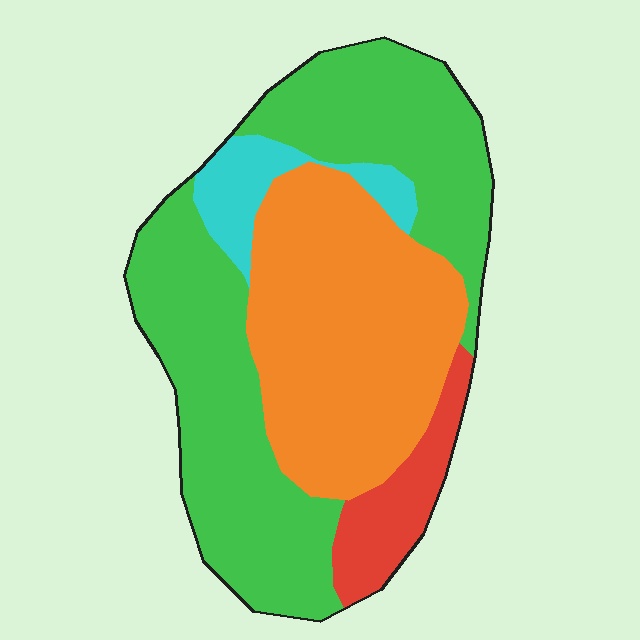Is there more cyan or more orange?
Orange.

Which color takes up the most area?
Green, at roughly 50%.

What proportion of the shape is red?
Red takes up about one tenth (1/10) of the shape.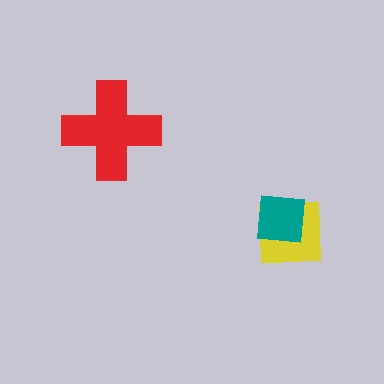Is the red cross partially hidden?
No, no other shape covers it.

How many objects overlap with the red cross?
0 objects overlap with the red cross.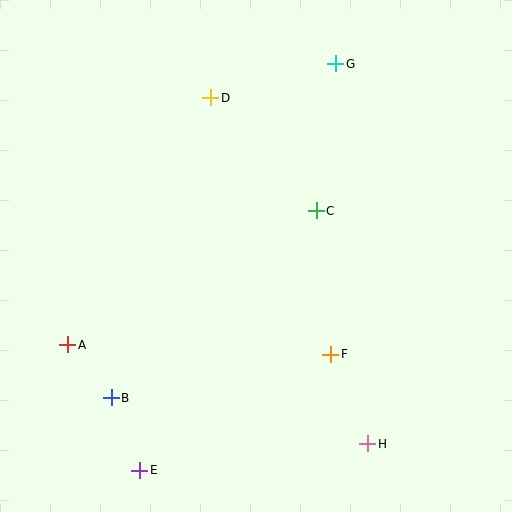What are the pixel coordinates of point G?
Point G is at (336, 64).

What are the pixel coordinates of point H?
Point H is at (368, 444).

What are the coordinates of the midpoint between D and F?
The midpoint between D and F is at (271, 226).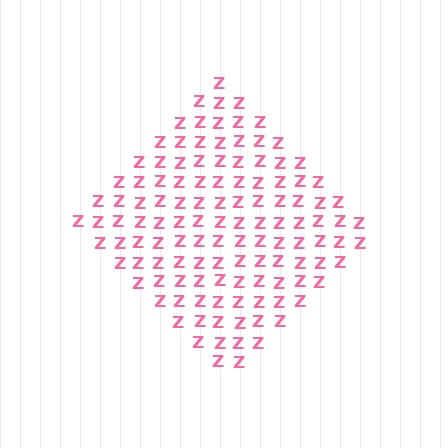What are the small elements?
The small elements are letter Z's.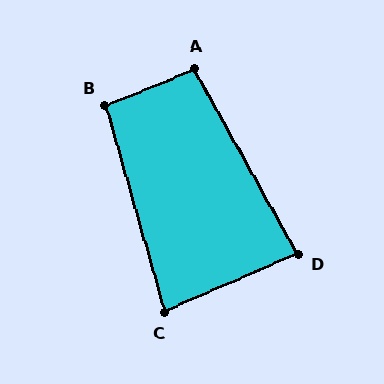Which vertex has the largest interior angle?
A, at approximately 97 degrees.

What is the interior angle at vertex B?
Approximately 96 degrees (obtuse).